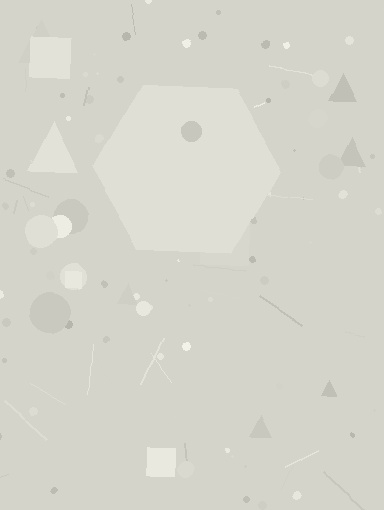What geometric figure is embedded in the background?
A hexagon is embedded in the background.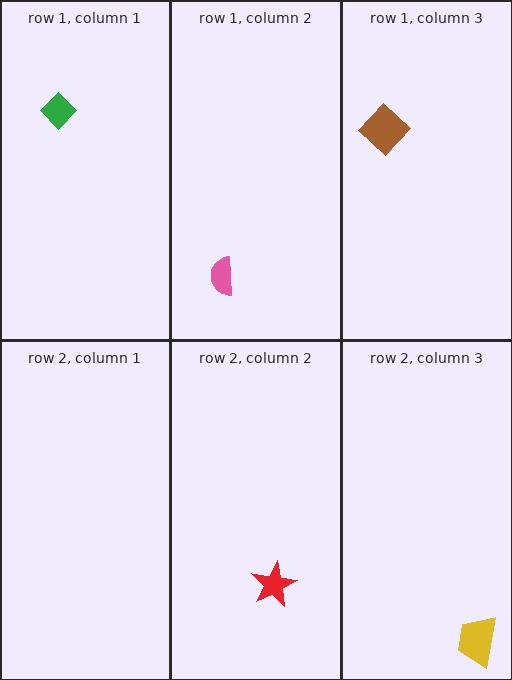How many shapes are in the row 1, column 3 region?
1.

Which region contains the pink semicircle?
The row 1, column 2 region.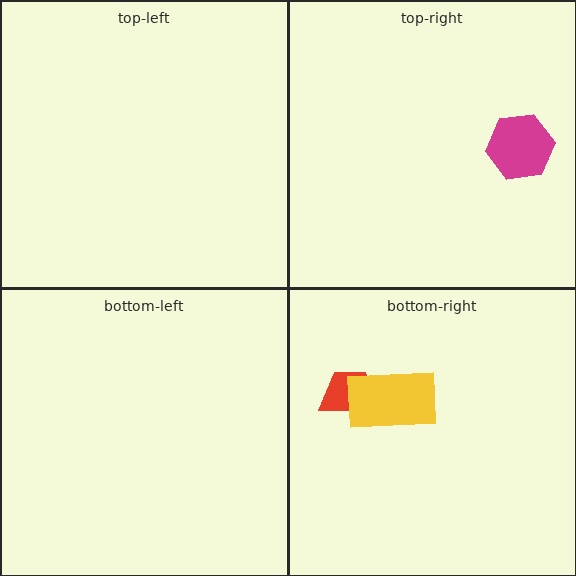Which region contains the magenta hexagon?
The top-right region.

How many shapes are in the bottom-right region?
2.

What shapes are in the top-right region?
The magenta hexagon.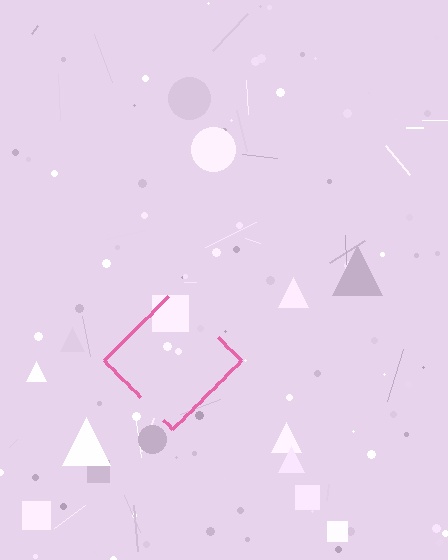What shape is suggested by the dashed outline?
The dashed outline suggests a diamond.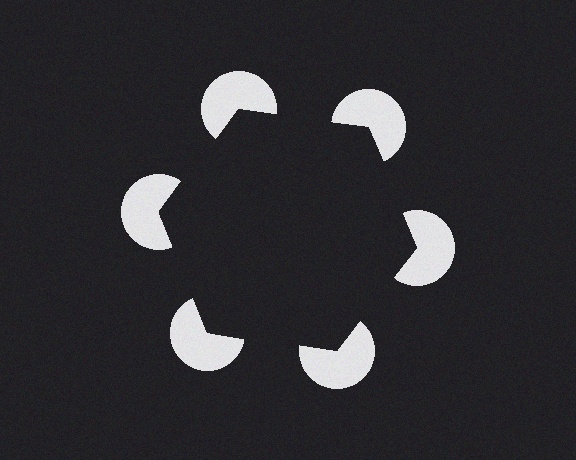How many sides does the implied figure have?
6 sides.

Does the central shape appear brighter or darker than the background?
It typically appears slightly darker than the background, even though no actual brightness change is drawn.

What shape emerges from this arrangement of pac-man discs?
An illusory hexagon — its edges are inferred from the aligned wedge cuts in the pac-man discs, not physically drawn.